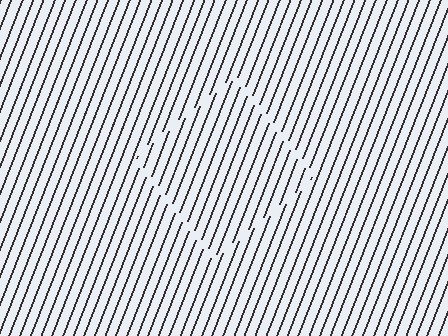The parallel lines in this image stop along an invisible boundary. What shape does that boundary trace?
An illusory square. The interior of the shape contains the same grating, shifted by half a period — the contour is defined by the phase discontinuity where line-ends from the inner and outer gratings abut.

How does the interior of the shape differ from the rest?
The interior of the shape contains the same grating, shifted by half a period — the contour is defined by the phase discontinuity where line-ends from the inner and outer gratings abut.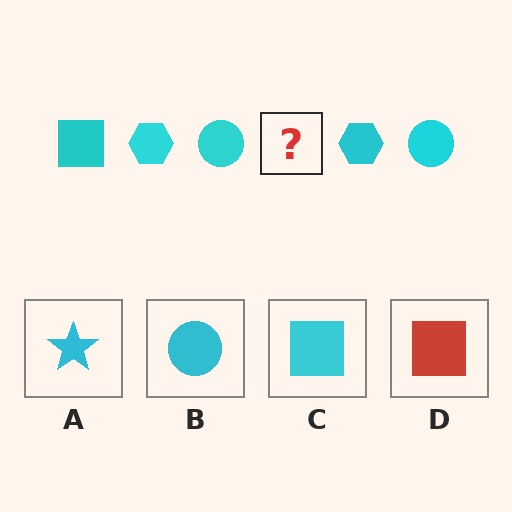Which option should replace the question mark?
Option C.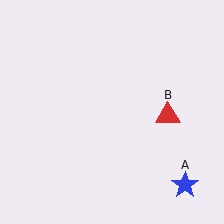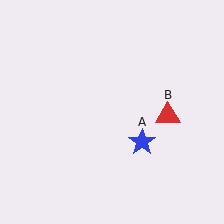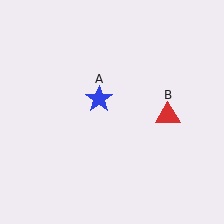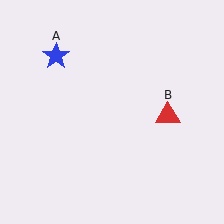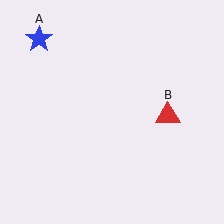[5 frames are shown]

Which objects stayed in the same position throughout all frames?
Red triangle (object B) remained stationary.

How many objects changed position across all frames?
1 object changed position: blue star (object A).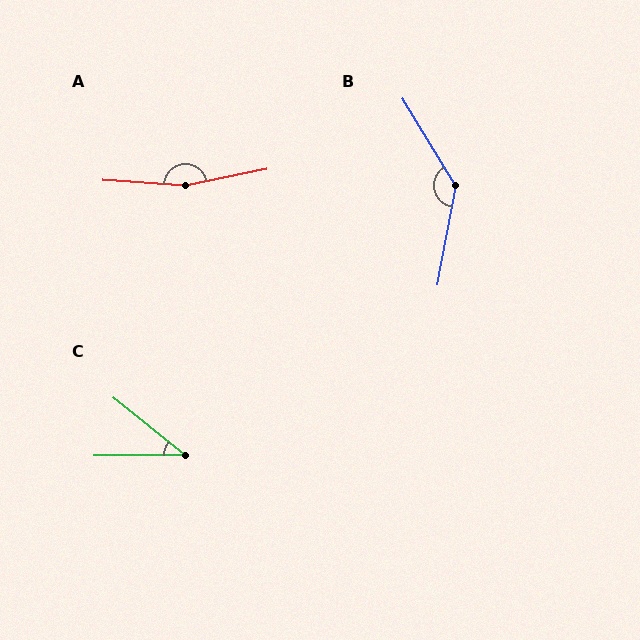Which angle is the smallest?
C, at approximately 40 degrees.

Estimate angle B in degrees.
Approximately 138 degrees.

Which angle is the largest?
A, at approximately 165 degrees.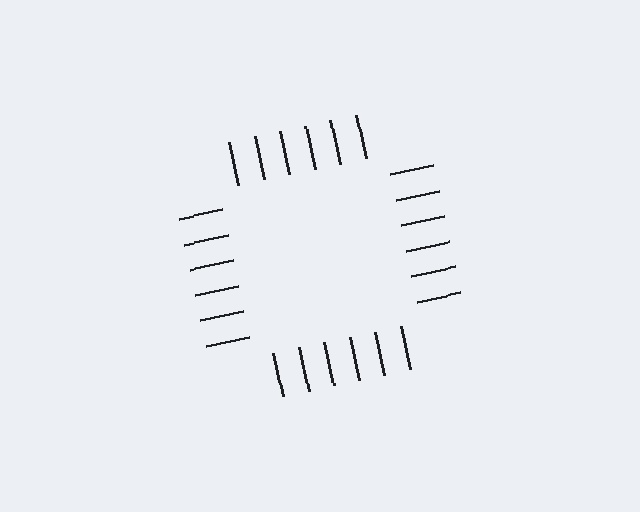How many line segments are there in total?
24 — 6 along each of the 4 edges.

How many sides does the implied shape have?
4 sides — the line-ends trace a square.